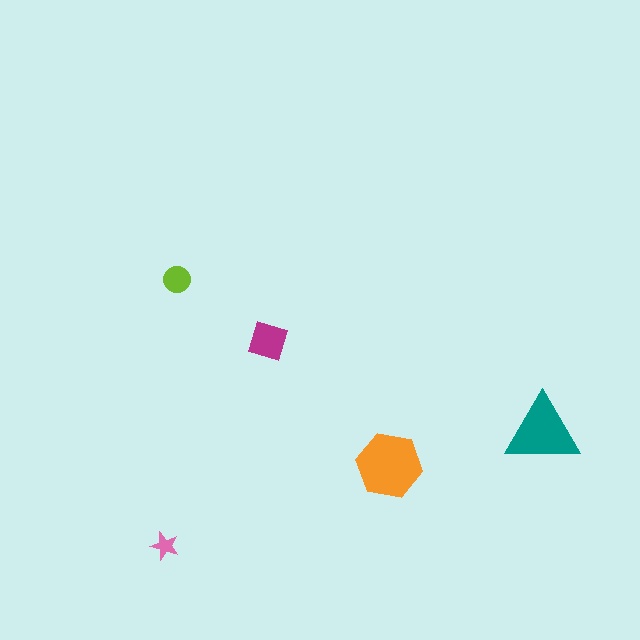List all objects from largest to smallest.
The orange hexagon, the teal triangle, the magenta diamond, the lime circle, the pink star.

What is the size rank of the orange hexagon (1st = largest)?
1st.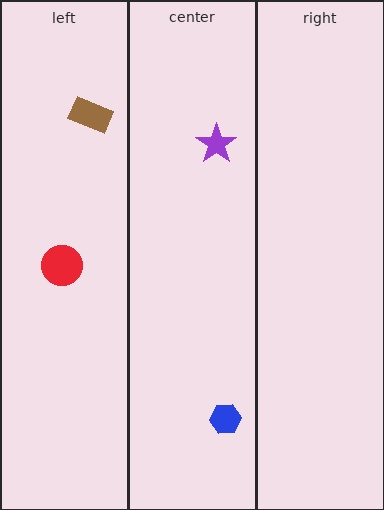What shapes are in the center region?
The blue hexagon, the purple star.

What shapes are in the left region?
The red circle, the brown rectangle.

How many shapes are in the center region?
2.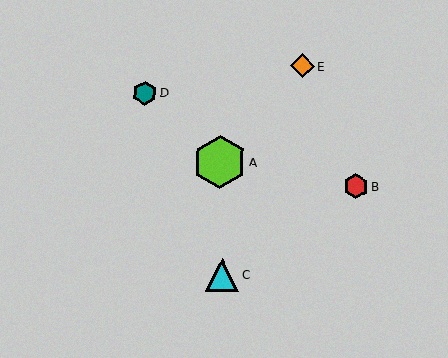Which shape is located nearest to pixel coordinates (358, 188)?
The red hexagon (labeled B) at (356, 186) is nearest to that location.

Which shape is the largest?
The lime hexagon (labeled A) is the largest.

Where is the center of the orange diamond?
The center of the orange diamond is at (303, 66).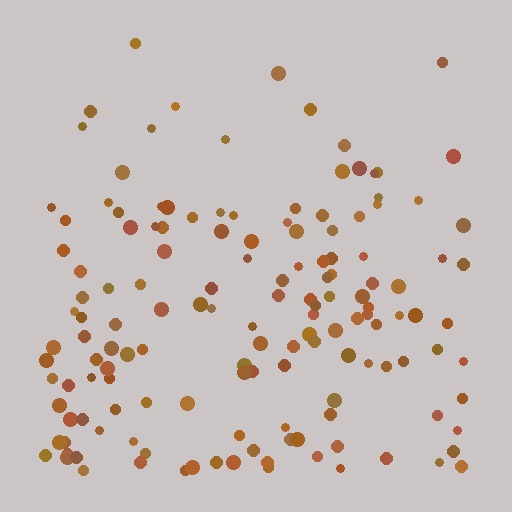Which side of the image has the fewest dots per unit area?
The top.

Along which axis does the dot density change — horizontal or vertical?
Vertical.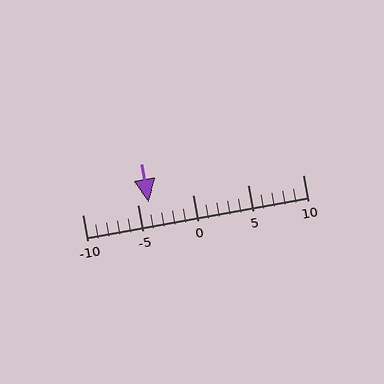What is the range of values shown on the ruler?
The ruler shows values from -10 to 10.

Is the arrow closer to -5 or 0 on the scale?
The arrow is closer to -5.